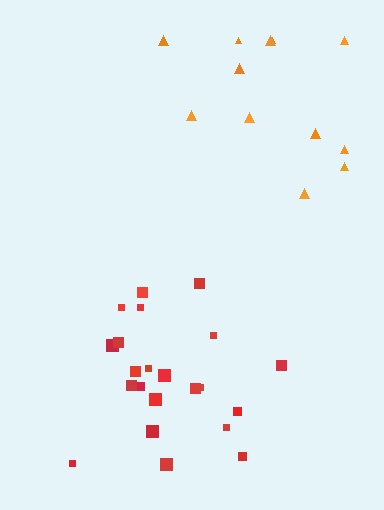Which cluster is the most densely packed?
Red.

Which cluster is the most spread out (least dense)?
Orange.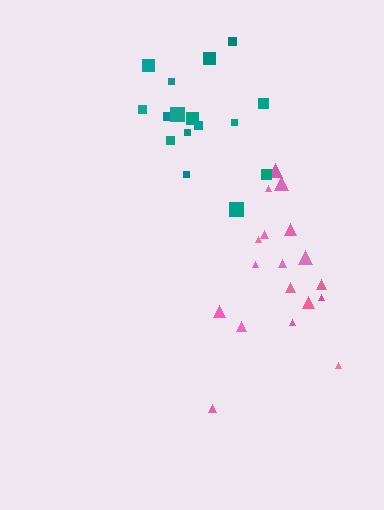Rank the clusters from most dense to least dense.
pink, teal.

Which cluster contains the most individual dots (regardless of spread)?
Pink (18).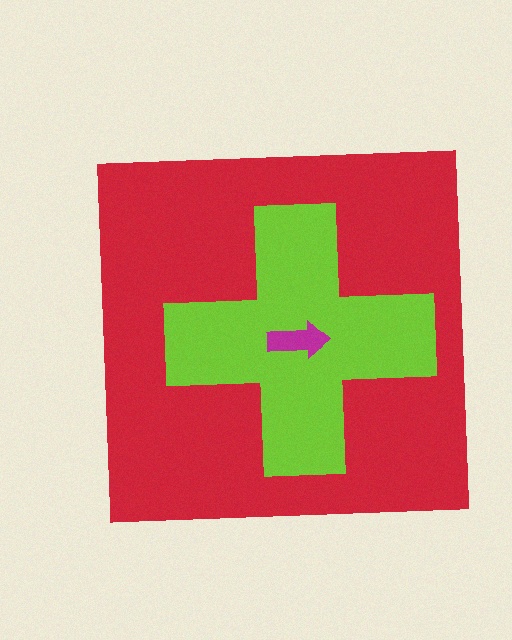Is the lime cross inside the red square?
Yes.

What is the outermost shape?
The red square.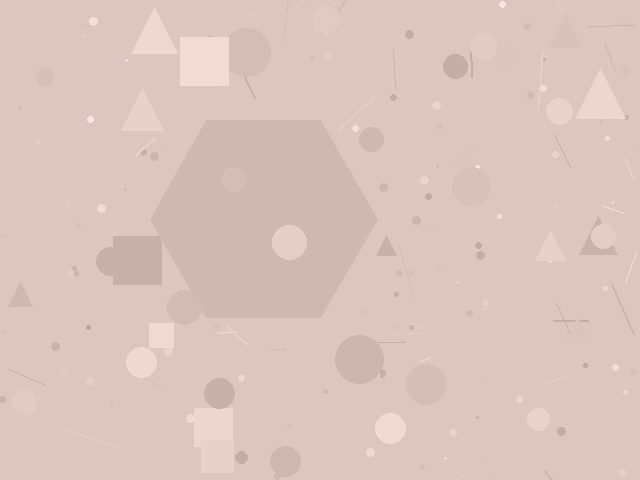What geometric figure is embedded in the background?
A hexagon is embedded in the background.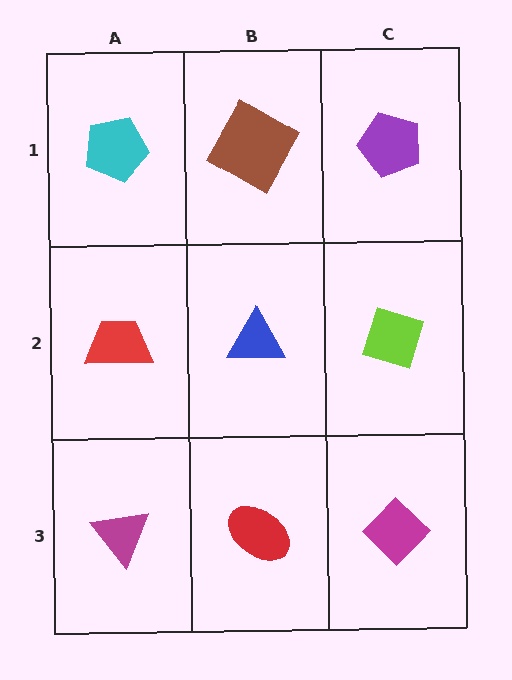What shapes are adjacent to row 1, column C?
A lime diamond (row 2, column C), a brown square (row 1, column B).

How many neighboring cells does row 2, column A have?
3.